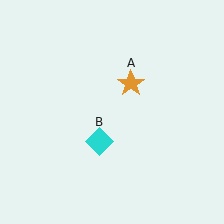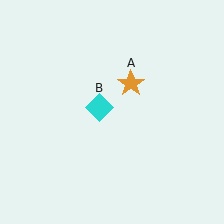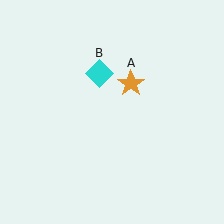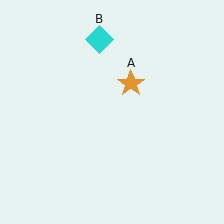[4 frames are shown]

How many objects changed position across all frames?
1 object changed position: cyan diamond (object B).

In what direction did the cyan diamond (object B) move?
The cyan diamond (object B) moved up.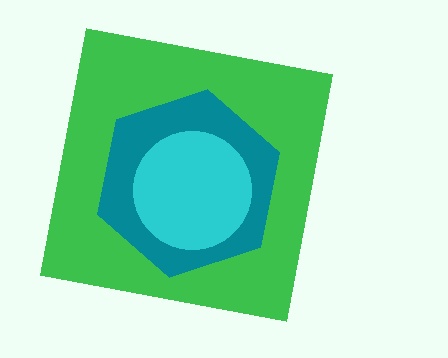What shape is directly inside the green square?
The teal hexagon.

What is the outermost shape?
The green square.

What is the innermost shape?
The cyan circle.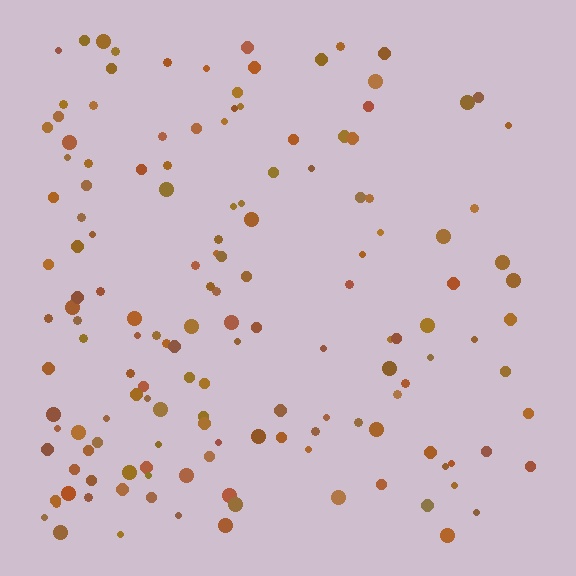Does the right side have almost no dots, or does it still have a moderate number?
Still a moderate number, just noticeably fewer than the left.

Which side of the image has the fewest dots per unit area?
The right.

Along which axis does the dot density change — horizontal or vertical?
Horizontal.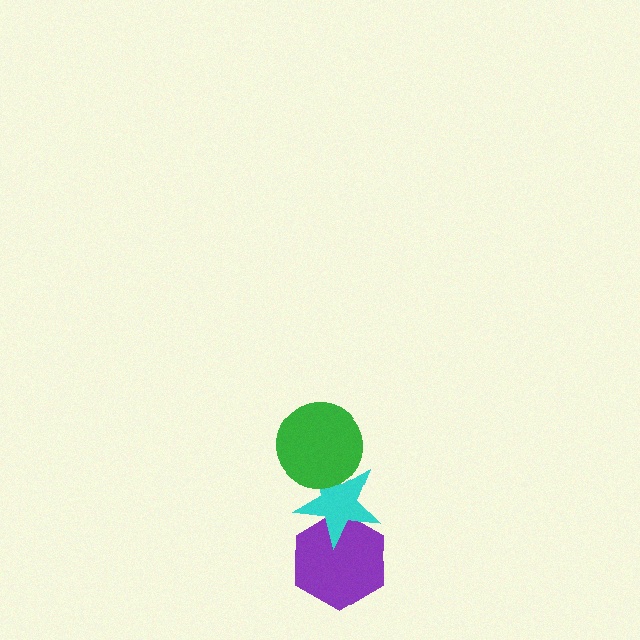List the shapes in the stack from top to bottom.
From top to bottom: the green circle, the cyan star, the purple hexagon.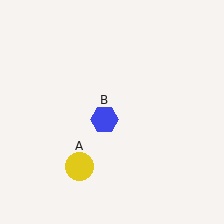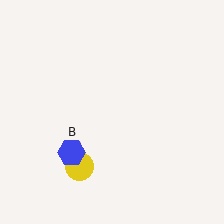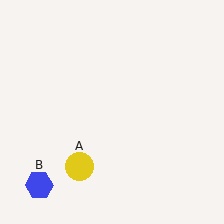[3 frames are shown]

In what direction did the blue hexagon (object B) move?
The blue hexagon (object B) moved down and to the left.